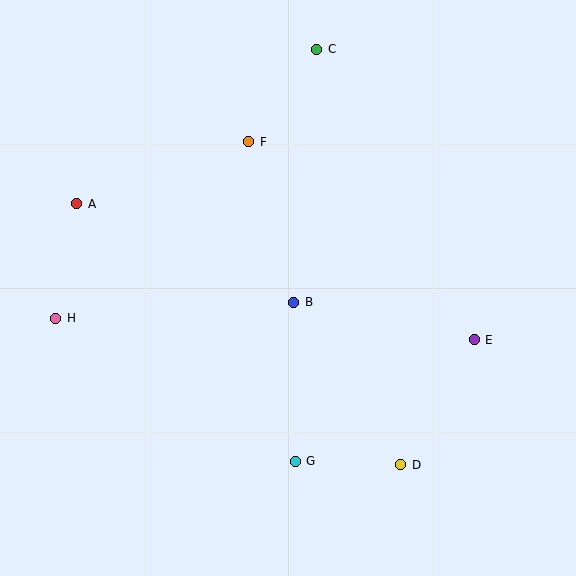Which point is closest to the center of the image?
Point B at (294, 302) is closest to the center.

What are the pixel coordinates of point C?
Point C is at (317, 49).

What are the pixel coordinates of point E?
Point E is at (474, 340).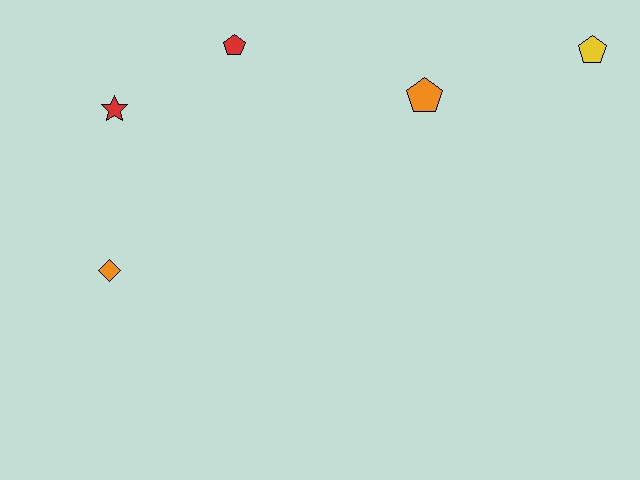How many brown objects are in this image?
There are no brown objects.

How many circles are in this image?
There are no circles.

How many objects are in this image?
There are 5 objects.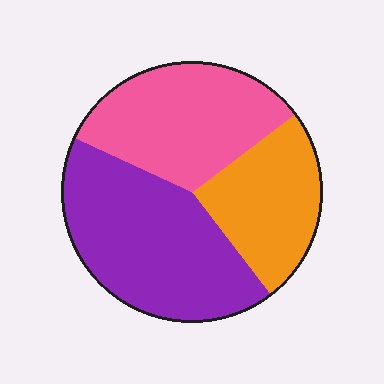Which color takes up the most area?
Purple, at roughly 40%.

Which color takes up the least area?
Orange, at roughly 25%.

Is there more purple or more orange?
Purple.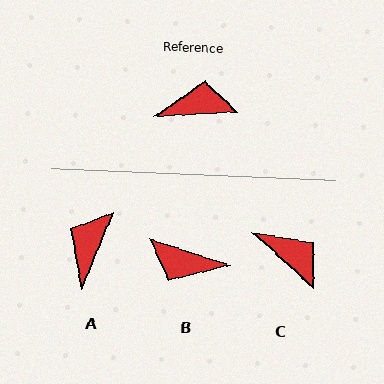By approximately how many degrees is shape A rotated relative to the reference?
Approximately 64 degrees counter-clockwise.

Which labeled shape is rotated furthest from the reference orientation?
B, about 158 degrees away.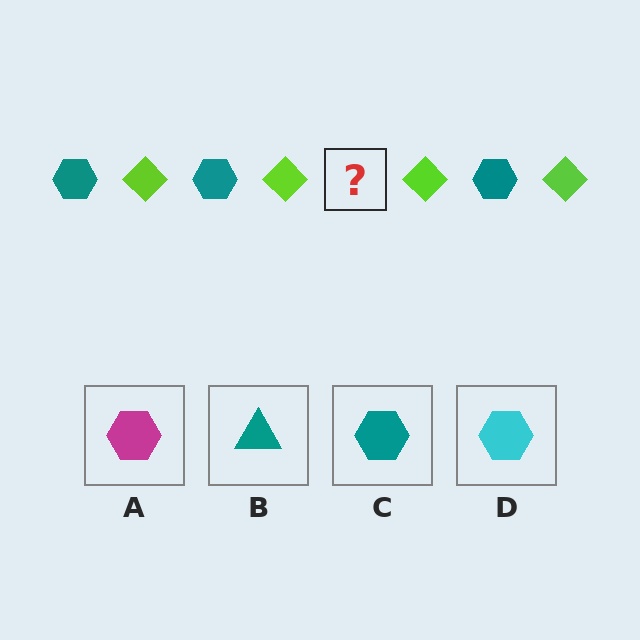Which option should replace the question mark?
Option C.